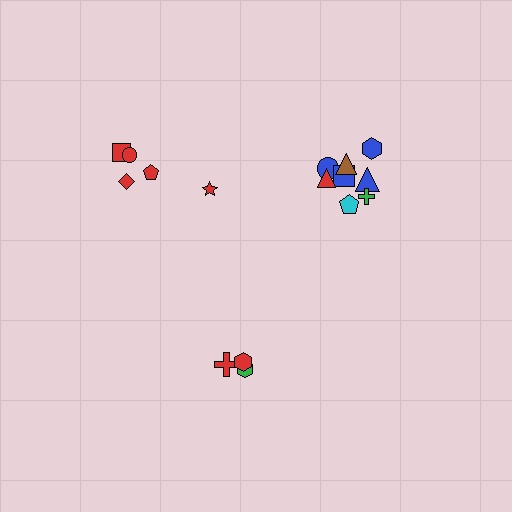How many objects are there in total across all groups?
There are 16 objects.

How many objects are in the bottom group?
There are 3 objects.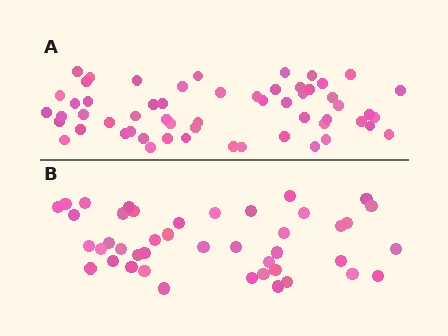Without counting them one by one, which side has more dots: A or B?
Region A (the top region) has more dots.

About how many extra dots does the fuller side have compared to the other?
Region A has approximately 15 more dots than region B.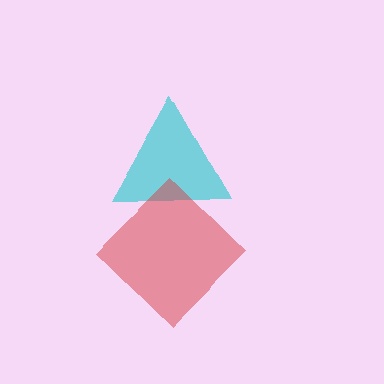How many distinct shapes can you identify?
There are 2 distinct shapes: a cyan triangle, a red diamond.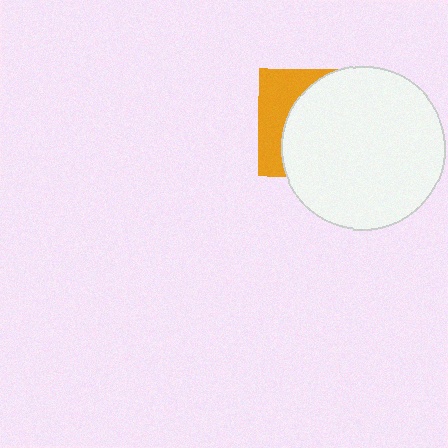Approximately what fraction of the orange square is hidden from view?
Roughly 68% of the orange square is hidden behind the white circle.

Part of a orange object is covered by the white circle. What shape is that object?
It is a square.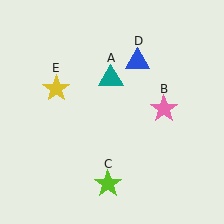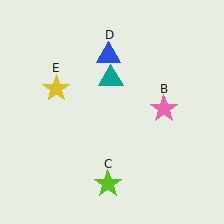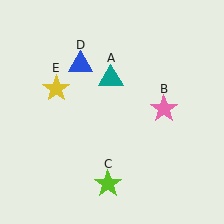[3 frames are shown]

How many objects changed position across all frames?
1 object changed position: blue triangle (object D).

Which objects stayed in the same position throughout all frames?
Teal triangle (object A) and pink star (object B) and lime star (object C) and yellow star (object E) remained stationary.